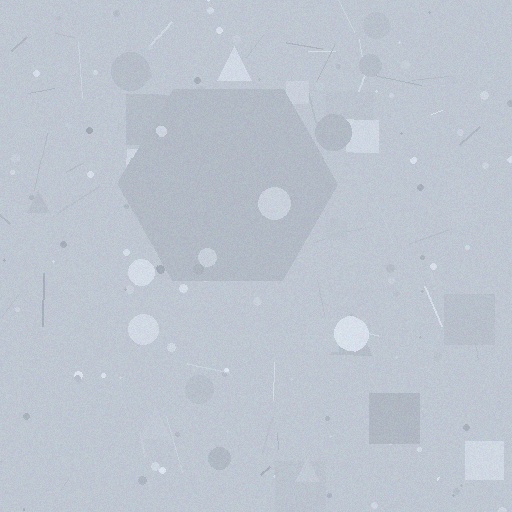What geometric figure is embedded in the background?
A hexagon is embedded in the background.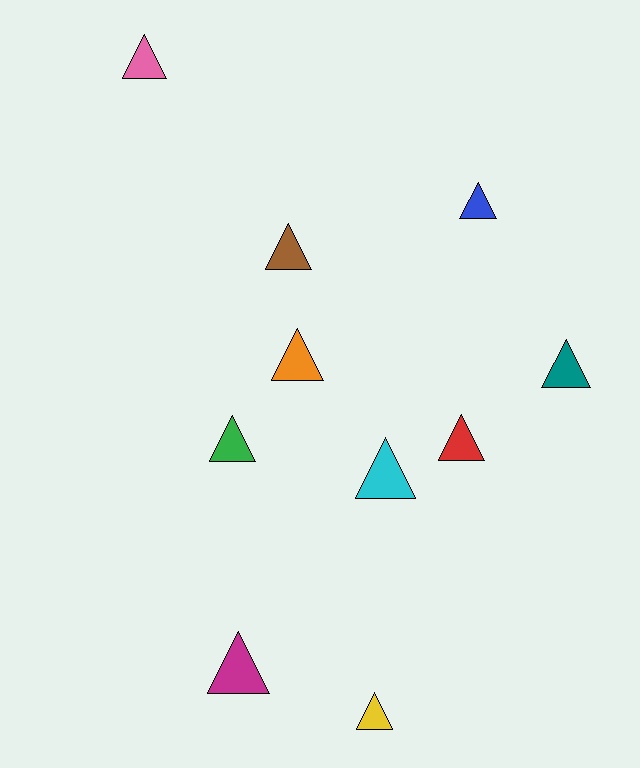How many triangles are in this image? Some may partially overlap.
There are 10 triangles.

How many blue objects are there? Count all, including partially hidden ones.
There is 1 blue object.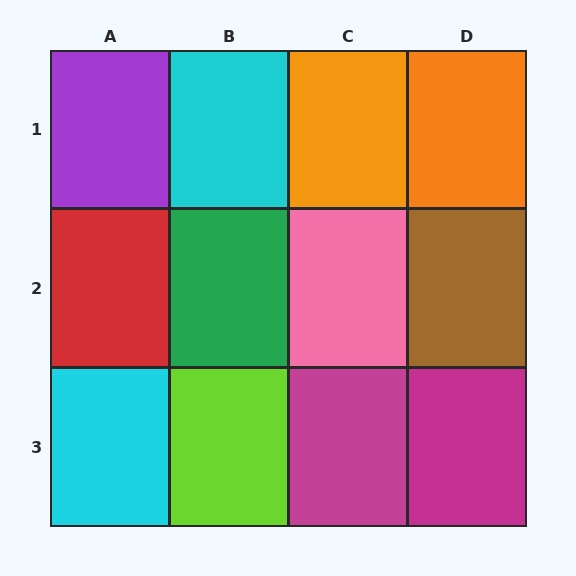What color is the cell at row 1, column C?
Orange.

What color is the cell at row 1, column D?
Orange.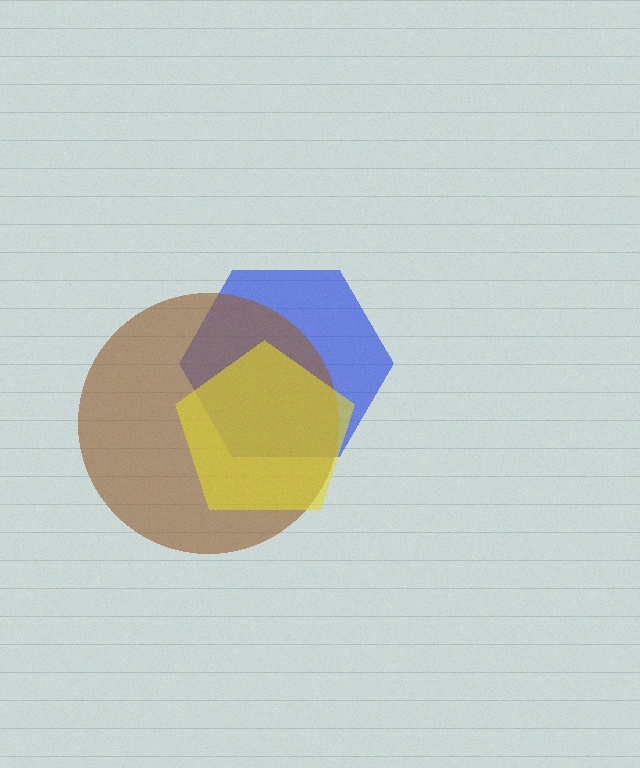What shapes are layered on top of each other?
The layered shapes are: a blue hexagon, a brown circle, a yellow pentagon.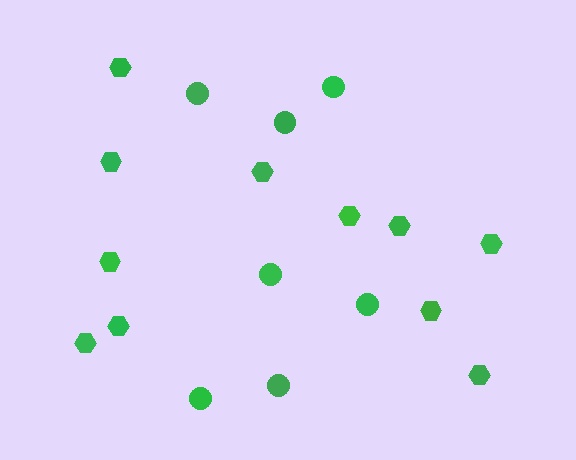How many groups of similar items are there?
There are 2 groups: one group of hexagons (11) and one group of circles (7).